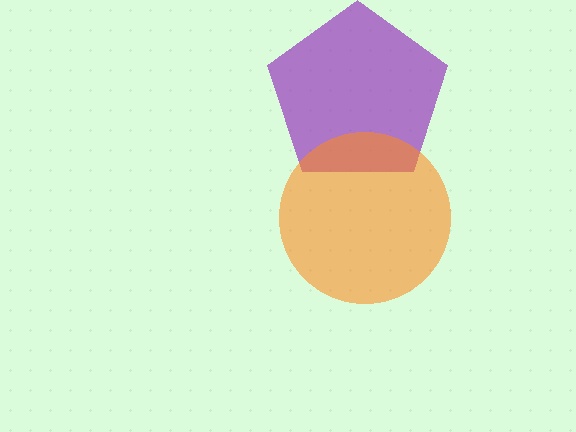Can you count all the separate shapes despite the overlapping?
Yes, there are 2 separate shapes.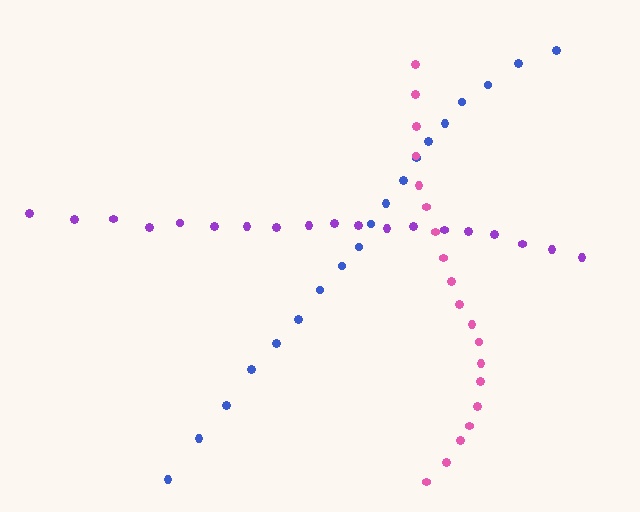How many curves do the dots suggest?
There are 3 distinct paths.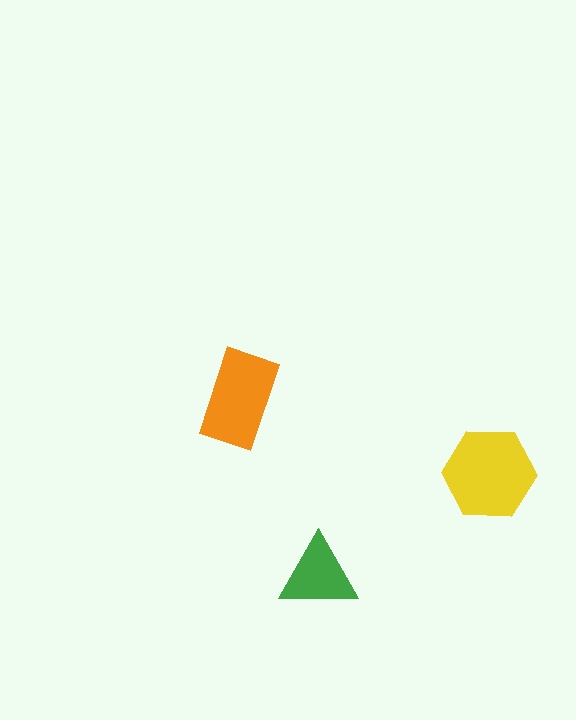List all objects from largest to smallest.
The yellow hexagon, the orange rectangle, the green triangle.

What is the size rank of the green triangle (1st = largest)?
3rd.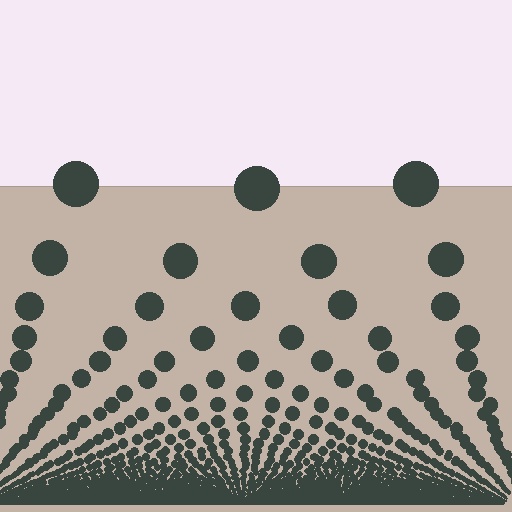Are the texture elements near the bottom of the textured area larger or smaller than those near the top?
Smaller. The gradient is inverted — elements near the bottom are smaller and denser.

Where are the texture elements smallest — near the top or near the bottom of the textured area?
Near the bottom.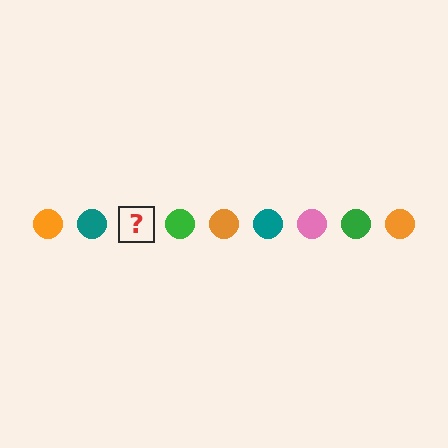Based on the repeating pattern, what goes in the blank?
The blank should be a pink circle.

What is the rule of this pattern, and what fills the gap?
The rule is that the pattern cycles through orange, teal, pink, green circles. The gap should be filled with a pink circle.